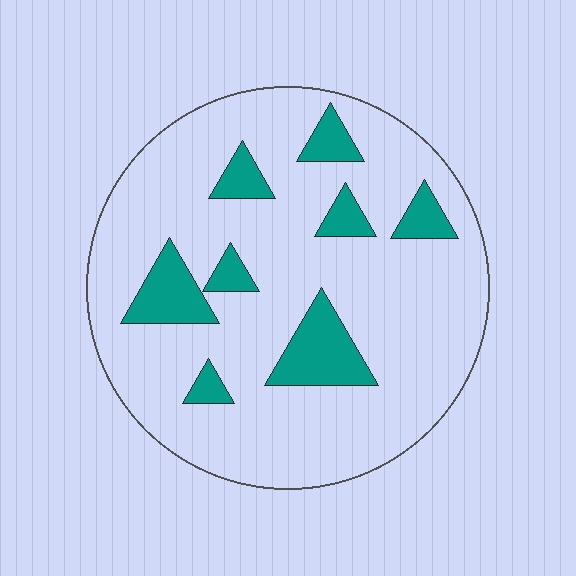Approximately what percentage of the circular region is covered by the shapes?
Approximately 15%.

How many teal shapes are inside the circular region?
8.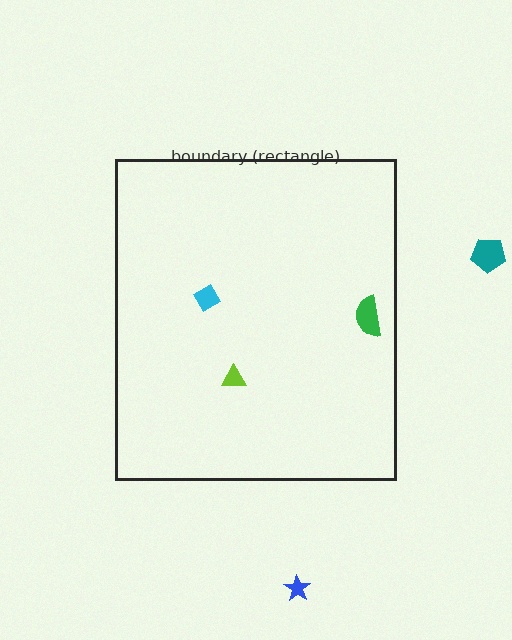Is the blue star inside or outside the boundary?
Outside.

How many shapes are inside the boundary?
3 inside, 2 outside.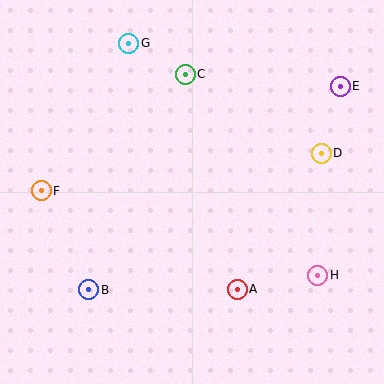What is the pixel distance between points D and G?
The distance between D and G is 222 pixels.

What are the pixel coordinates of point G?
Point G is at (129, 43).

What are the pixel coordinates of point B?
Point B is at (89, 290).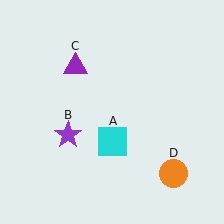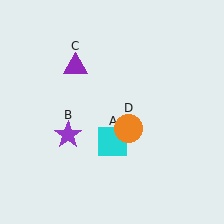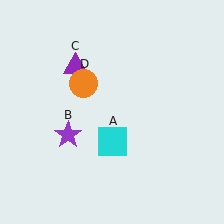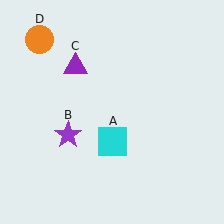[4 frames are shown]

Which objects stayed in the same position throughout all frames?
Cyan square (object A) and purple star (object B) and purple triangle (object C) remained stationary.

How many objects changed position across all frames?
1 object changed position: orange circle (object D).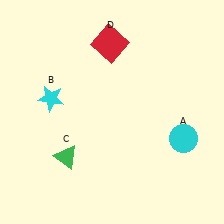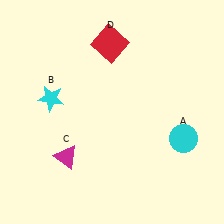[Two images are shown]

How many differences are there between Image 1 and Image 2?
There is 1 difference between the two images.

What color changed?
The triangle (C) changed from green in Image 1 to magenta in Image 2.